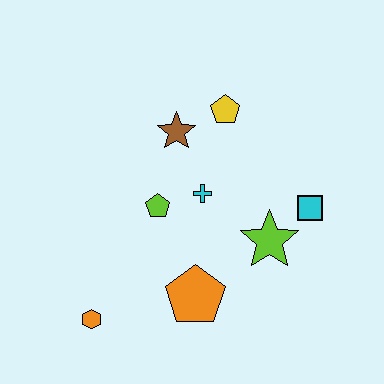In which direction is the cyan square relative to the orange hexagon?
The cyan square is to the right of the orange hexagon.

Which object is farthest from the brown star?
The orange hexagon is farthest from the brown star.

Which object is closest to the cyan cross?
The lime pentagon is closest to the cyan cross.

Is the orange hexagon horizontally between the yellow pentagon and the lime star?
No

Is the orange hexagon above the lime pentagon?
No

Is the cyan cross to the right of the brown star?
Yes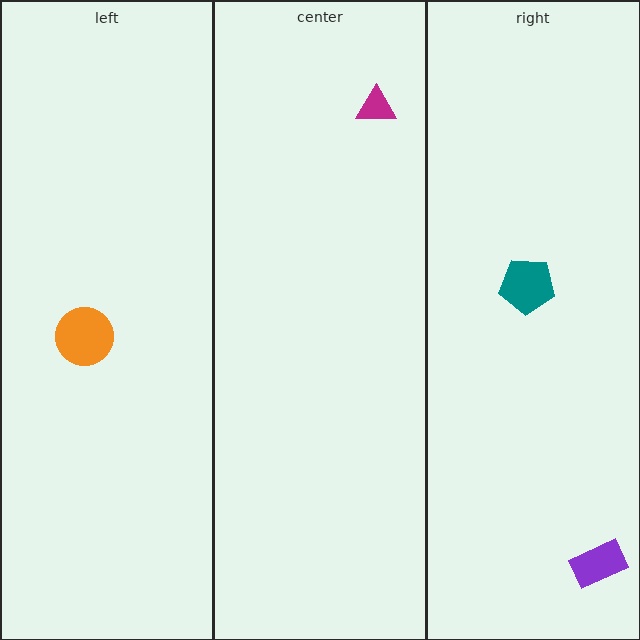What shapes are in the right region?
The teal pentagon, the purple rectangle.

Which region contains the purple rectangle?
The right region.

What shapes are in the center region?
The magenta triangle.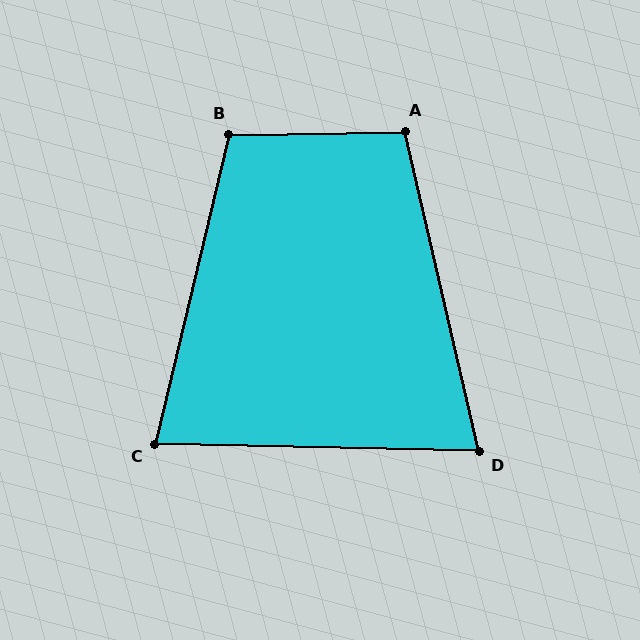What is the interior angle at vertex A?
Approximately 102 degrees (obtuse).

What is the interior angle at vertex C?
Approximately 78 degrees (acute).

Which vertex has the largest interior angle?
B, at approximately 104 degrees.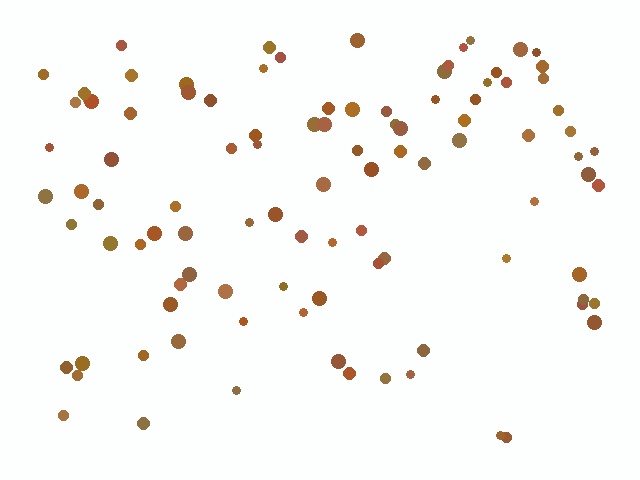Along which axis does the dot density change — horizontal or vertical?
Vertical.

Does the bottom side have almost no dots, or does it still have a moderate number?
Still a moderate number, just noticeably fewer than the top.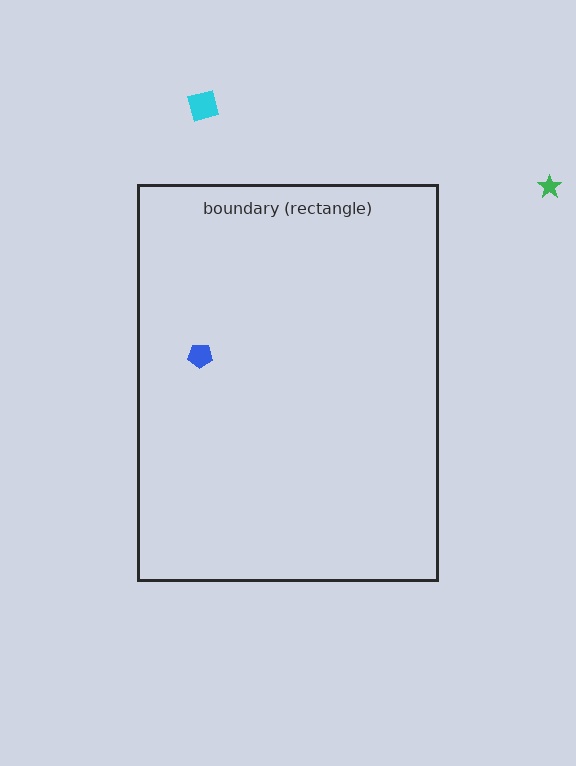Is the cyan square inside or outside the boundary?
Outside.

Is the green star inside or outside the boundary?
Outside.